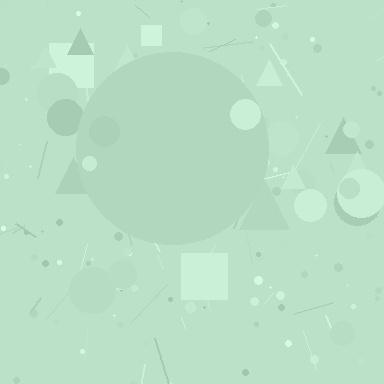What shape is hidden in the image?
A circle is hidden in the image.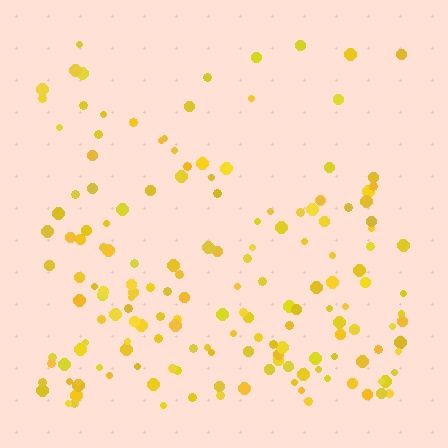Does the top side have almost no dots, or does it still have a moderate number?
Still a moderate number, just noticeably fewer than the bottom.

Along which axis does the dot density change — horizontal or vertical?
Vertical.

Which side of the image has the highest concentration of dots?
The bottom.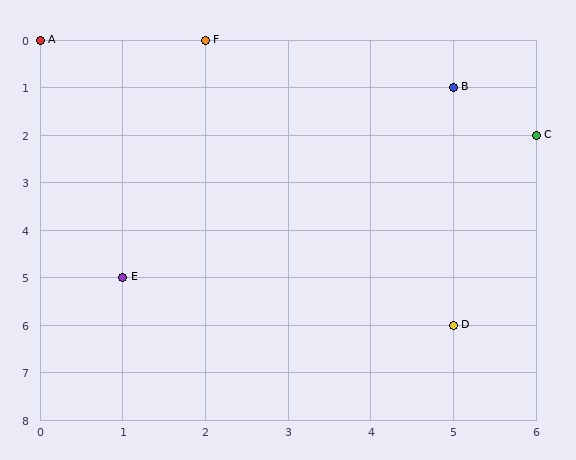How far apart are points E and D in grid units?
Points E and D are 4 columns and 1 row apart (about 4.1 grid units diagonally).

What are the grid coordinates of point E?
Point E is at grid coordinates (1, 5).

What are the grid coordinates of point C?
Point C is at grid coordinates (6, 2).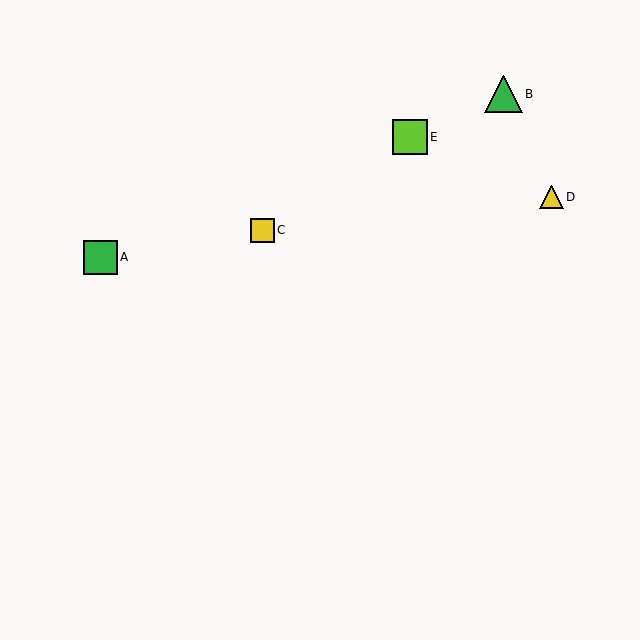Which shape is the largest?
The green triangle (labeled B) is the largest.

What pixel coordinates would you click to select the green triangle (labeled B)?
Click at (504, 94) to select the green triangle B.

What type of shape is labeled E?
Shape E is a lime square.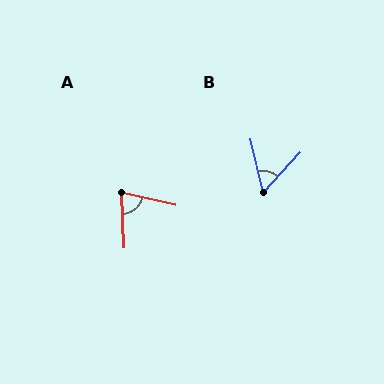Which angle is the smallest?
B, at approximately 56 degrees.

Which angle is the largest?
A, at approximately 75 degrees.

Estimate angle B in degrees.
Approximately 56 degrees.